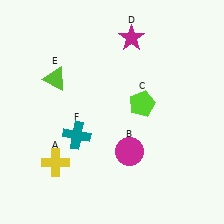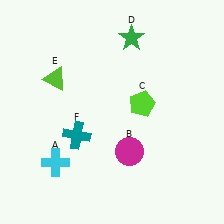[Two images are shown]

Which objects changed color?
A changed from yellow to cyan. D changed from magenta to green.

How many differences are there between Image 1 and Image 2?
There are 2 differences between the two images.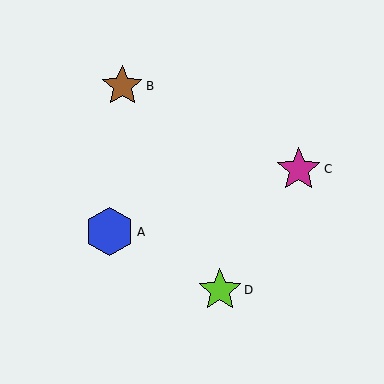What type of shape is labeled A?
Shape A is a blue hexagon.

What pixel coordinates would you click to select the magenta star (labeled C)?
Click at (299, 169) to select the magenta star C.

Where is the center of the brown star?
The center of the brown star is at (122, 86).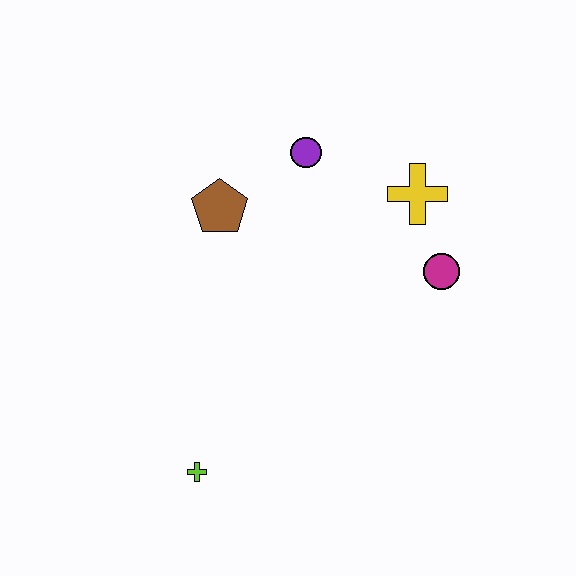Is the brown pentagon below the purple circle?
Yes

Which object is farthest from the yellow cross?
The lime cross is farthest from the yellow cross.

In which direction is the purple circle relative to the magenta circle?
The purple circle is to the left of the magenta circle.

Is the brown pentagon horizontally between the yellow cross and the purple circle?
No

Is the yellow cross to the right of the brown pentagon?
Yes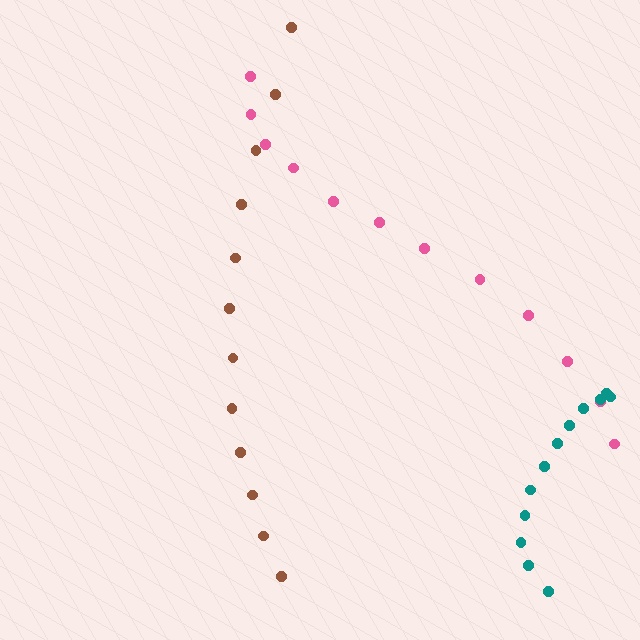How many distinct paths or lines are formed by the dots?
There are 3 distinct paths.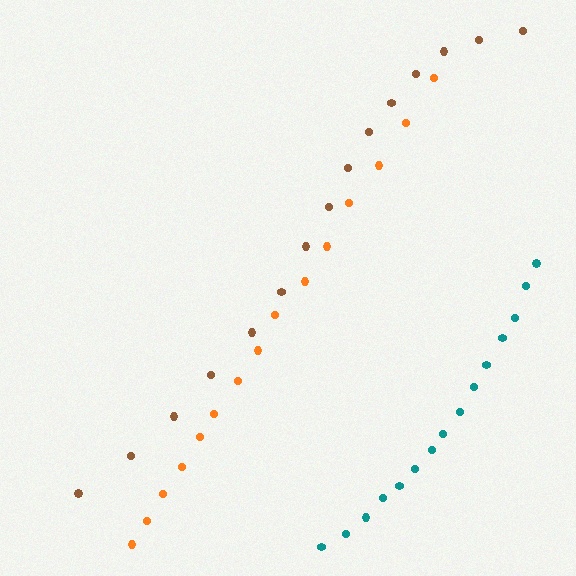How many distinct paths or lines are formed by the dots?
There are 3 distinct paths.